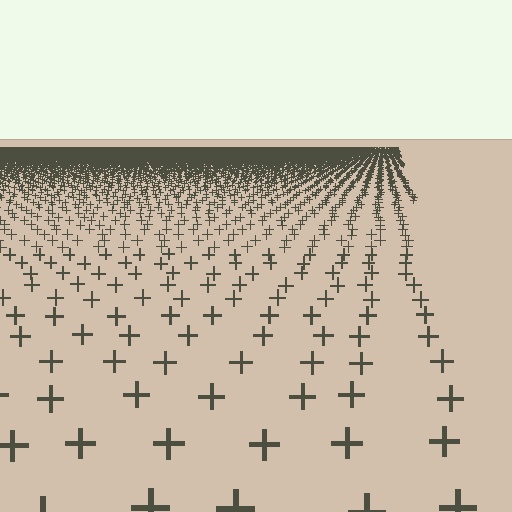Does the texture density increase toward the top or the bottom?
Density increases toward the top.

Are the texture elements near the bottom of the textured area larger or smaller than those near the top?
Larger. Near the bottom, elements are closer to the viewer and appear at a bigger on-screen size.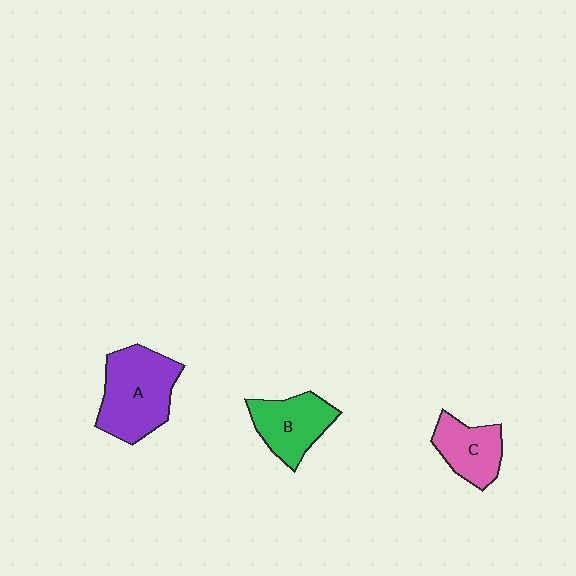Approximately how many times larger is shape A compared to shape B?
Approximately 1.4 times.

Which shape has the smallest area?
Shape C (pink).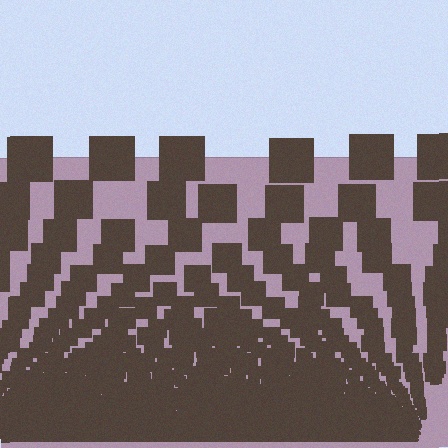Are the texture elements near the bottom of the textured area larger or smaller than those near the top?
Smaller. The gradient is inverted — elements near the bottom are smaller and denser.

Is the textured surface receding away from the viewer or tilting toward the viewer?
The surface appears to tilt toward the viewer. Texture elements get larger and sparser toward the top.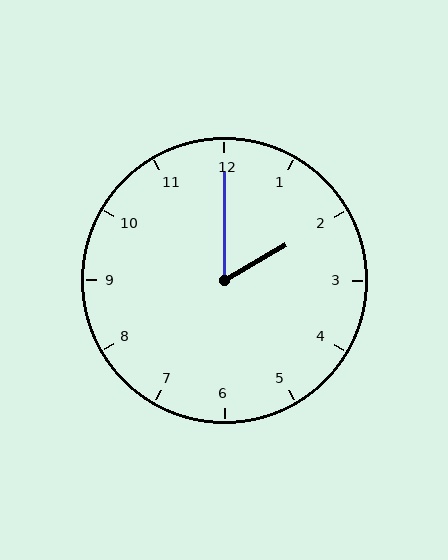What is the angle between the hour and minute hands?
Approximately 60 degrees.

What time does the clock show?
2:00.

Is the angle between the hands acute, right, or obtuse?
It is acute.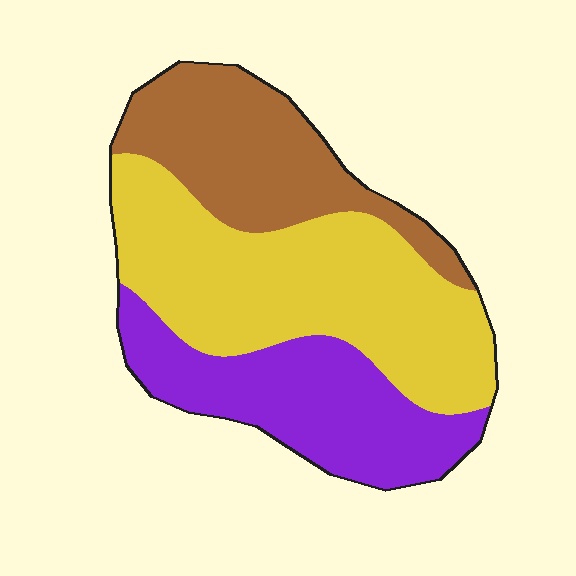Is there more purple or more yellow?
Yellow.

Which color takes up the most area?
Yellow, at roughly 45%.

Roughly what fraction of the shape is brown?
Brown takes up about one quarter (1/4) of the shape.